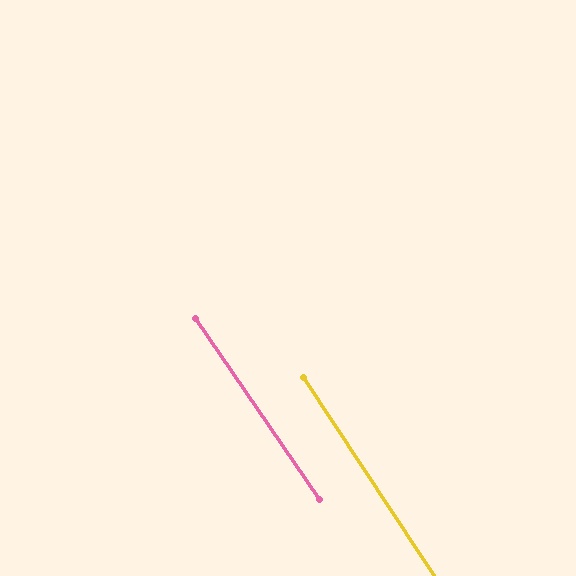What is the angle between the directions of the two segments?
Approximately 1 degree.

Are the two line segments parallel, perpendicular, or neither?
Parallel — their directions differ by only 1.0°.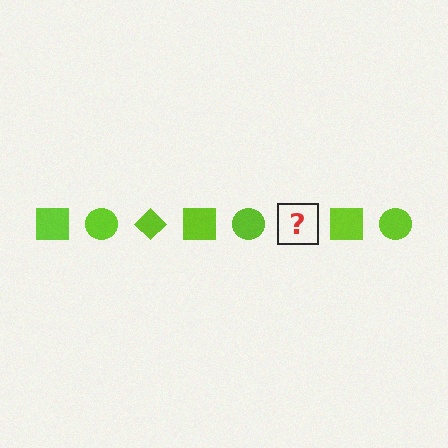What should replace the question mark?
The question mark should be replaced with a lime diamond.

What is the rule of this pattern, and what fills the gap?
The rule is that the pattern cycles through square, circle, diamond shapes in lime. The gap should be filled with a lime diamond.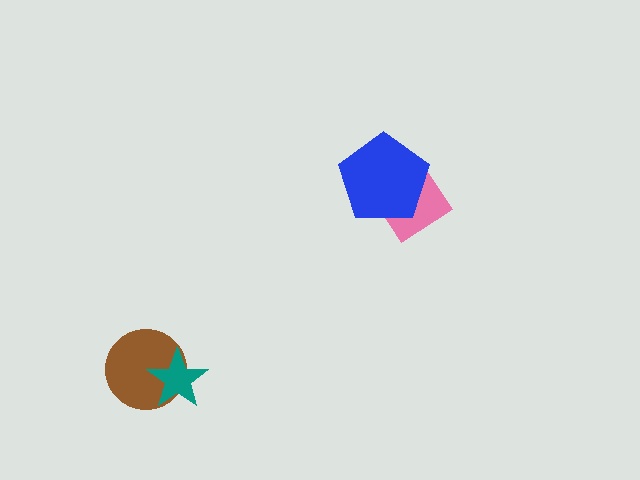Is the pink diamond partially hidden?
Yes, it is partially covered by another shape.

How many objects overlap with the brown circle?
1 object overlaps with the brown circle.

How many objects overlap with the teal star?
1 object overlaps with the teal star.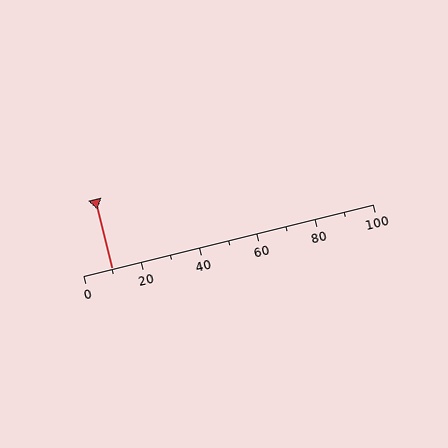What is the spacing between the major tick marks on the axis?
The major ticks are spaced 20 apart.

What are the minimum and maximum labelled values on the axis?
The axis runs from 0 to 100.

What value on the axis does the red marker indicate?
The marker indicates approximately 10.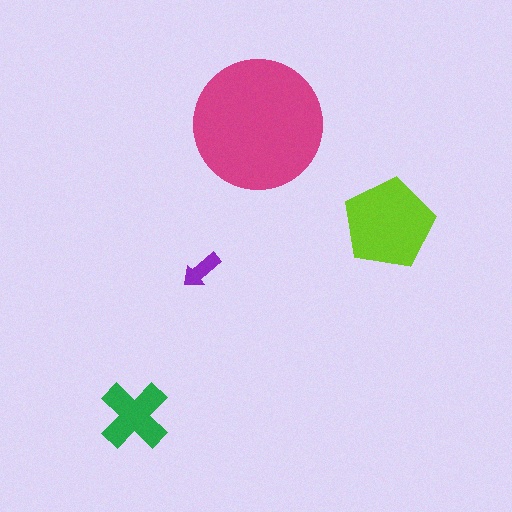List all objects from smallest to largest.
The purple arrow, the green cross, the lime pentagon, the magenta circle.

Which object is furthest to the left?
The green cross is leftmost.